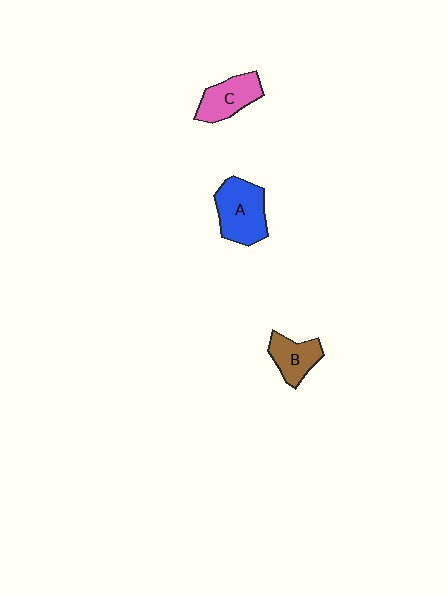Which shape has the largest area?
Shape A (blue).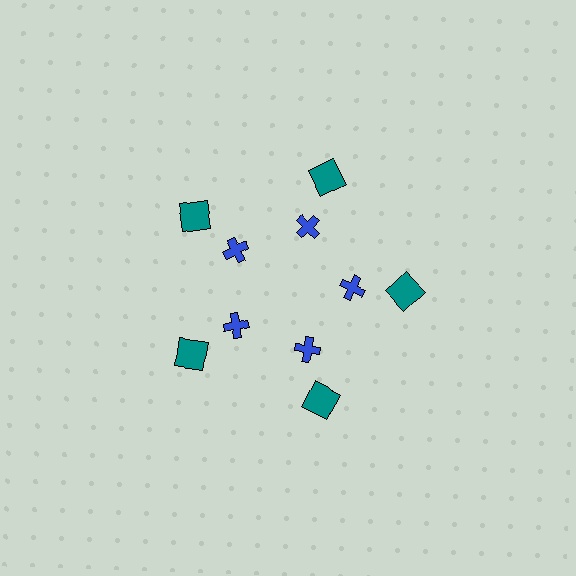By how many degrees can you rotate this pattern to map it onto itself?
The pattern maps onto itself every 72 degrees of rotation.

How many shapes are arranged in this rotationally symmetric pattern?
There are 10 shapes, arranged in 5 groups of 2.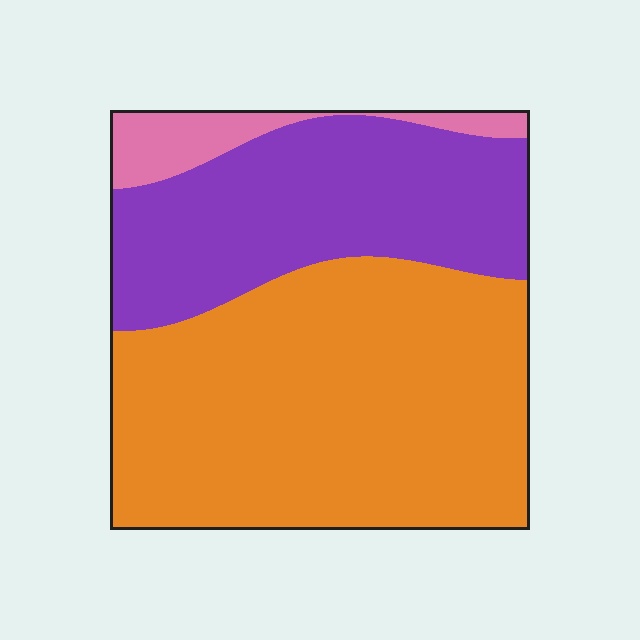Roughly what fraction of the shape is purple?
Purple covers around 35% of the shape.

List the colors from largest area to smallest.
From largest to smallest: orange, purple, pink.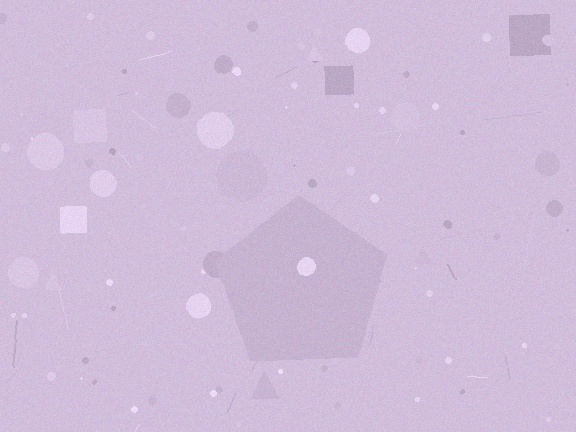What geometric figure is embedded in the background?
A pentagon is embedded in the background.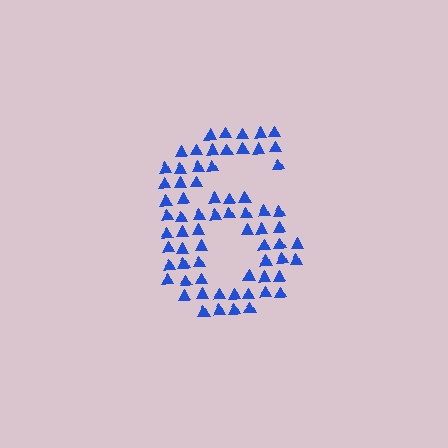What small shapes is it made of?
It is made of small triangles.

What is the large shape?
The large shape is the digit 6.